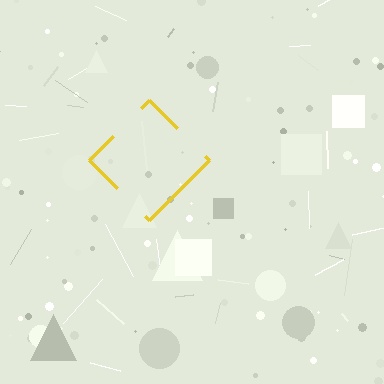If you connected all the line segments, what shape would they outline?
They would outline a diamond.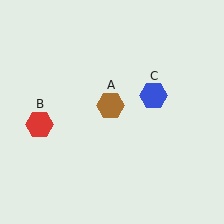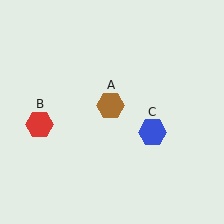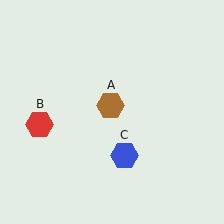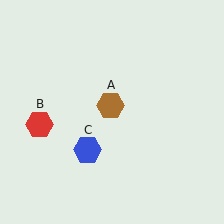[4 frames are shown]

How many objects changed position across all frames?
1 object changed position: blue hexagon (object C).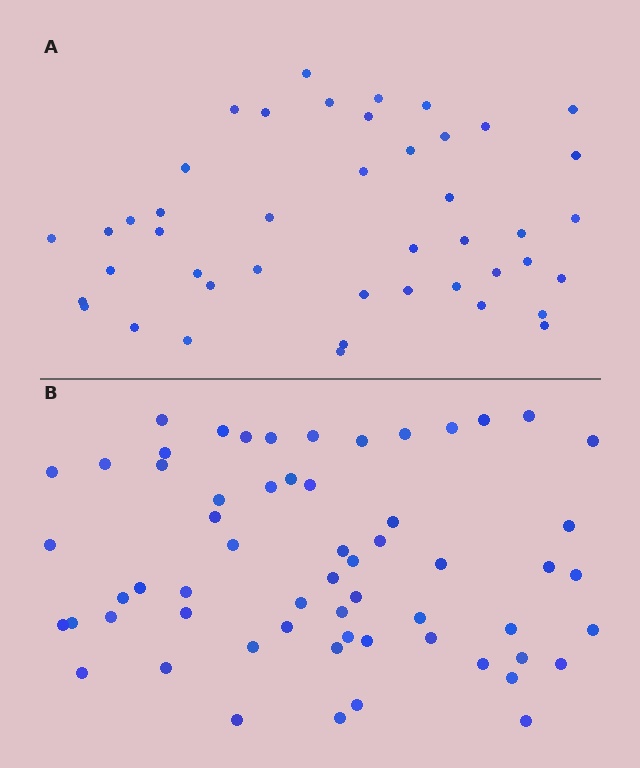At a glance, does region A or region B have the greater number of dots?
Region B (the bottom region) has more dots.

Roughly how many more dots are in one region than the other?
Region B has approximately 15 more dots than region A.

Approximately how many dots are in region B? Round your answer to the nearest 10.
About 60 dots.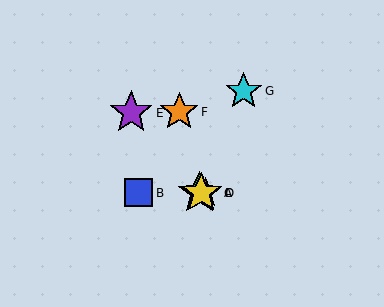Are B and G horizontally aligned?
No, B is at y≈193 and G is at y≈91.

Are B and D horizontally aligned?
Yes, both are at y≈193.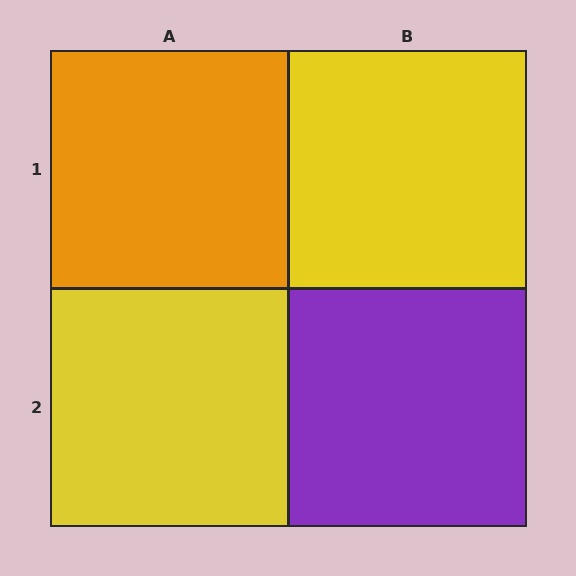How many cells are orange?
1 cell is orange.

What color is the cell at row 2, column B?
Purple.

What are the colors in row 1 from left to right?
Orange, yellow.